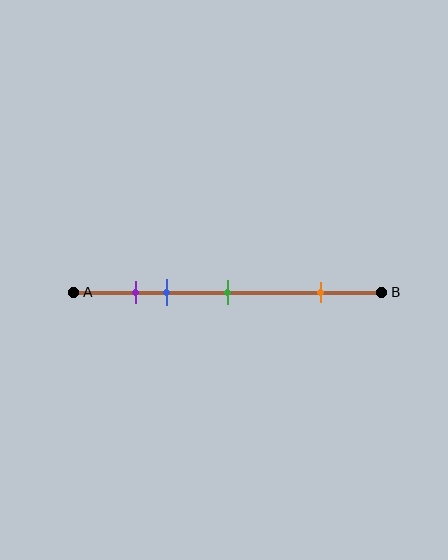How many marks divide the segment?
There are 4 marks dividing the segment.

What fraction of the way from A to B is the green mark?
The green mark is approximately 50% (0.5) of the way from A to B.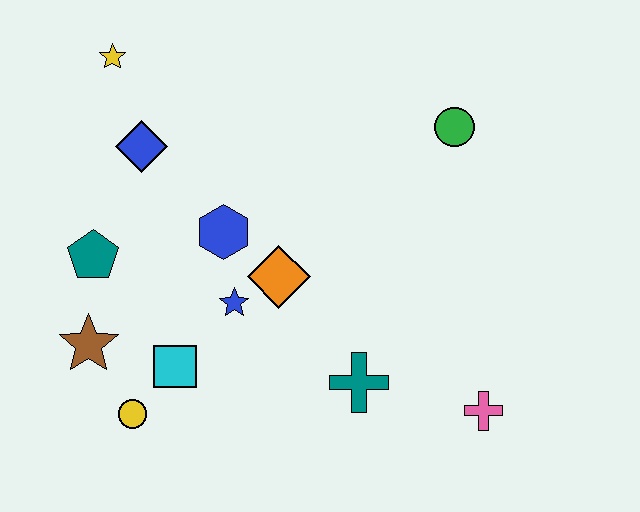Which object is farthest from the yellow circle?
The green circle is farthest from the yellow circle.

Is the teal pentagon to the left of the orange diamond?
Yes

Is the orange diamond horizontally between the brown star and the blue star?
No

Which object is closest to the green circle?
The orange diamond is closest to the green circle.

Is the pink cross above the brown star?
No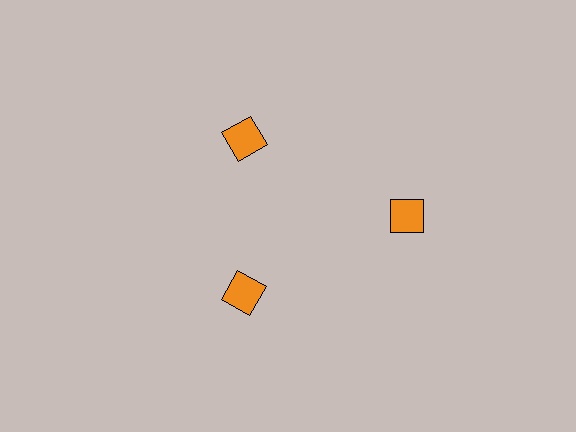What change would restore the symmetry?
The symmetry would be restored by moving it inward, back onto the ring so that all 3 squares sit at equal angles and equal distance from the center.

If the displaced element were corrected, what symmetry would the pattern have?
It would have 3-fold rotational symmetry — the pattern would map onto itself every 120 degrees.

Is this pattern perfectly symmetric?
No. The 3 orange squares are arranged in a ring, but one element near the 3 o'clock position is pushed outward from the center, breaking the 3-fold rotational symmetry.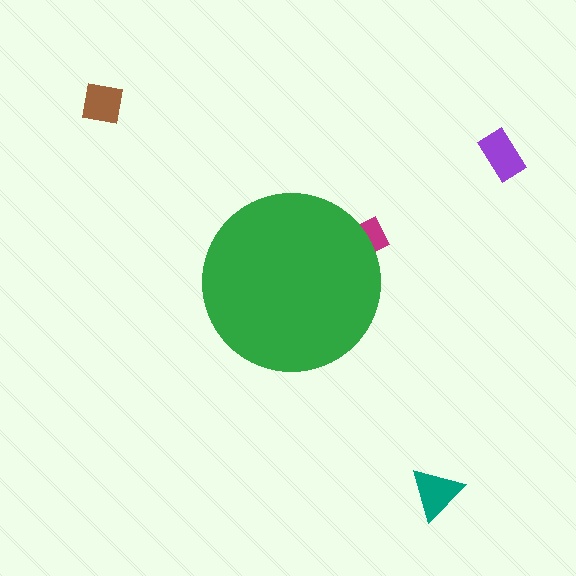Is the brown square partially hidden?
No, the brown square is fully visible.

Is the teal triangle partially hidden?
No, the teal triangle is fully visible.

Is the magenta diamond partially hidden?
Yes, the magenta diamond is partially hidden behind the green circle.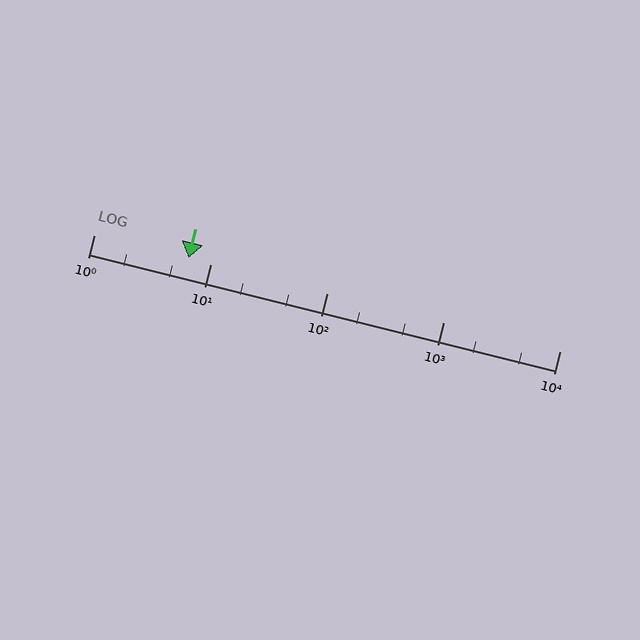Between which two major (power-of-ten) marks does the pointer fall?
The pointer is between 1 and 10.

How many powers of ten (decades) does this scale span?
The scale spans 4 decades, from 1 to 10000.